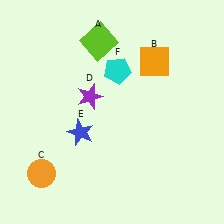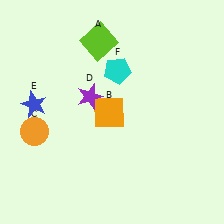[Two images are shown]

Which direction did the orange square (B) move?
The orange square (B) moved down.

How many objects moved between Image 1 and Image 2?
3 objects moved between the two images.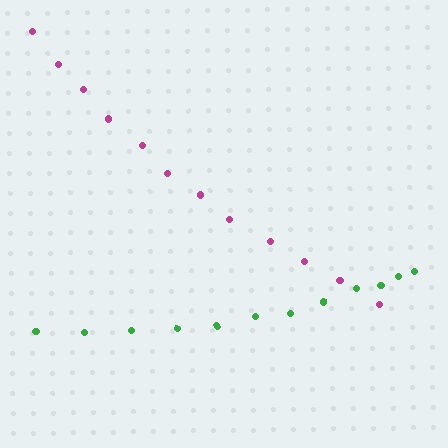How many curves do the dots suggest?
There are 2 distinct paths.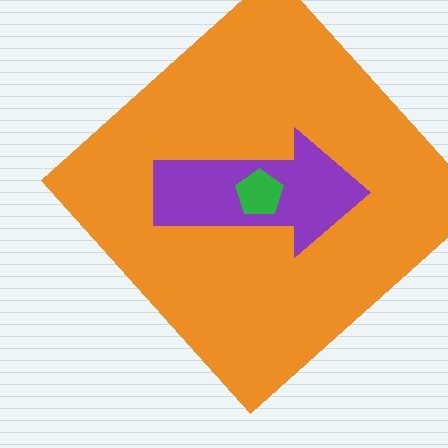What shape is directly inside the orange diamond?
The purple arrow.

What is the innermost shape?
The green pentagon.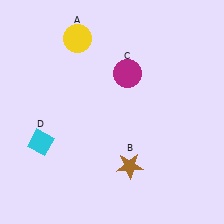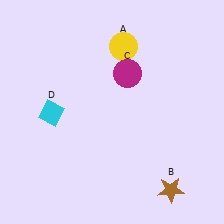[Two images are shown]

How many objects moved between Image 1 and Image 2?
3 objects moved between the two images.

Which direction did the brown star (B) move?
The brown star (B) moved right.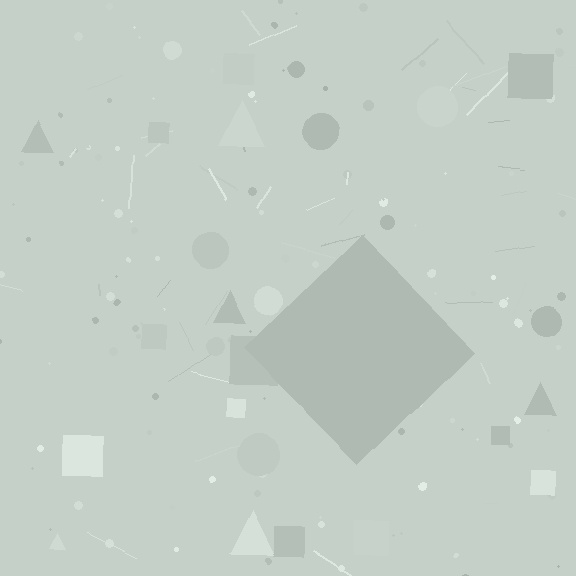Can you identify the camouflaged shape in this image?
The camouflaged shape is a diamond.